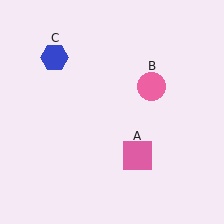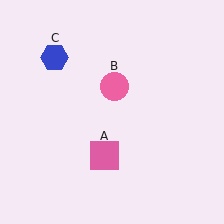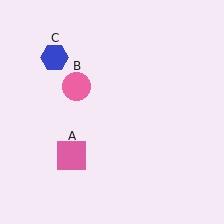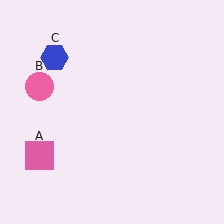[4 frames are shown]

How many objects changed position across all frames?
2 objects changed position: pink square (object A), pink circle (object B).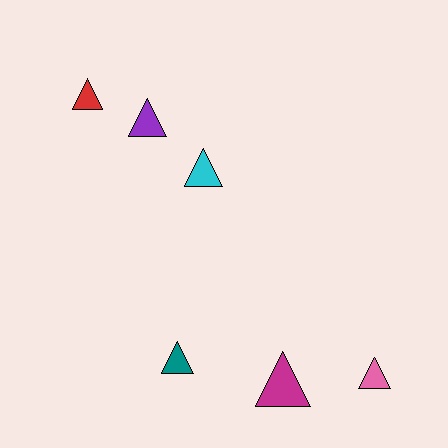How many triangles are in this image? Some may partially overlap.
There are 6 triangles.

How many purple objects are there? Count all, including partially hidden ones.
There is 1 purple object.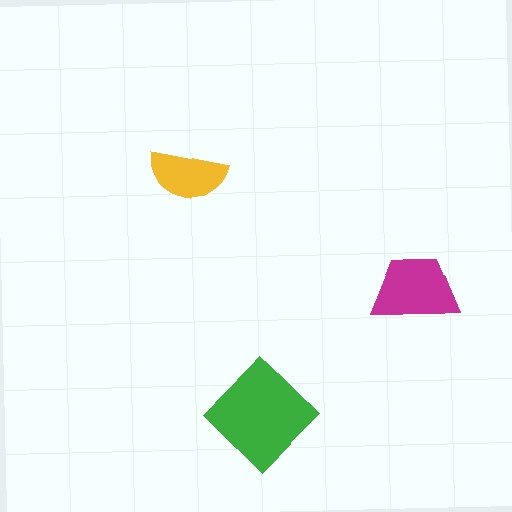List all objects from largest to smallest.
The green diamond, the magenta trapezoid, the yellow semicircle.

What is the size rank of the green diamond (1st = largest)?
1st.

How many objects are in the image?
There are 3 objects in the image.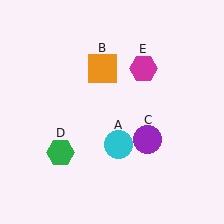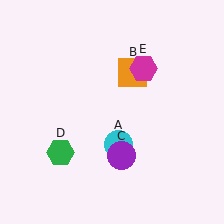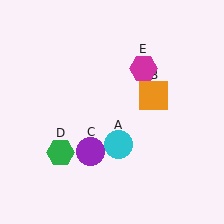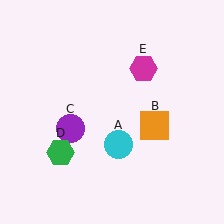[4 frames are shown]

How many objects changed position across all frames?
2 objects changed position: orange square (object B), purple circle (object C).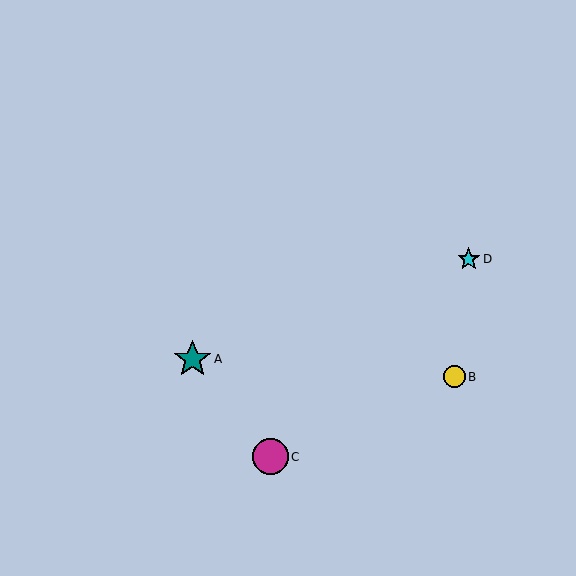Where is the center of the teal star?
The center of the teal star is at (193, 359).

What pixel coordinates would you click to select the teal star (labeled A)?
Click at (193, 359) to select the teal star A.